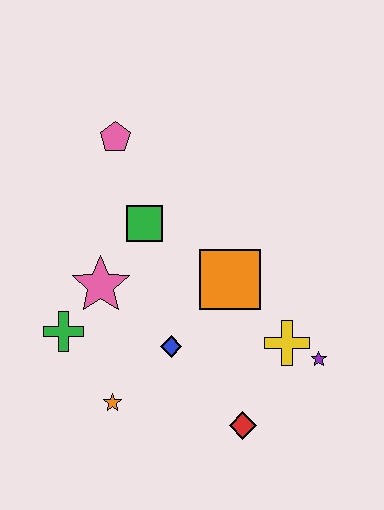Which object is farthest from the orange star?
The pink pentagon is farthest from the orange star.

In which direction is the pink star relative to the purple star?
The pink star is to the left of the purple star.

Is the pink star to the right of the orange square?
No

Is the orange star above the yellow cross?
No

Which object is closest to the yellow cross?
The purple star is closest to the yellow cross.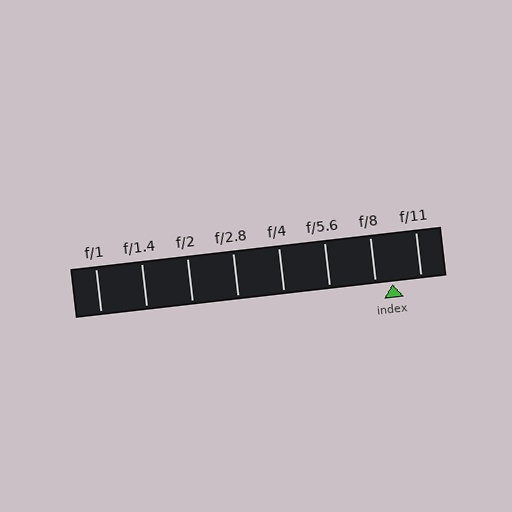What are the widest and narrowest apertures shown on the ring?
The widest aperture shown is f/1 and the narrowest is f/11.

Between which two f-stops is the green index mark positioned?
The index mark is between f/8 and f/11.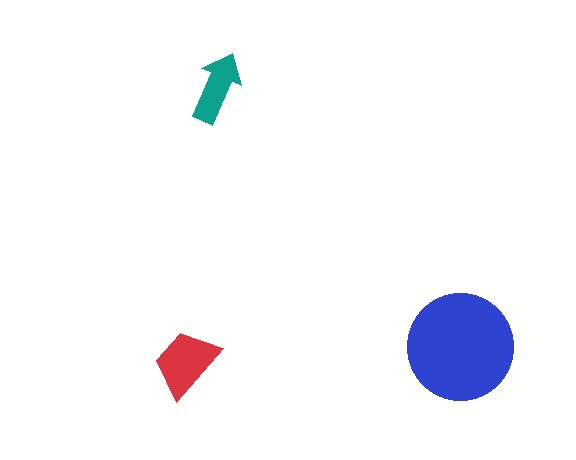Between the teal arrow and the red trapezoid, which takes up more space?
The red trapezoid.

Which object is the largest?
The blue circle.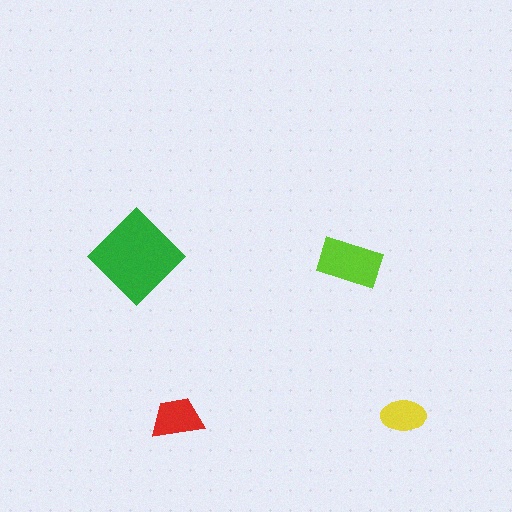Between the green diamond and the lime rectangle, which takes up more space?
The green diamond.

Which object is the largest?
The green diamond.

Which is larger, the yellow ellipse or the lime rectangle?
The lime rectangle.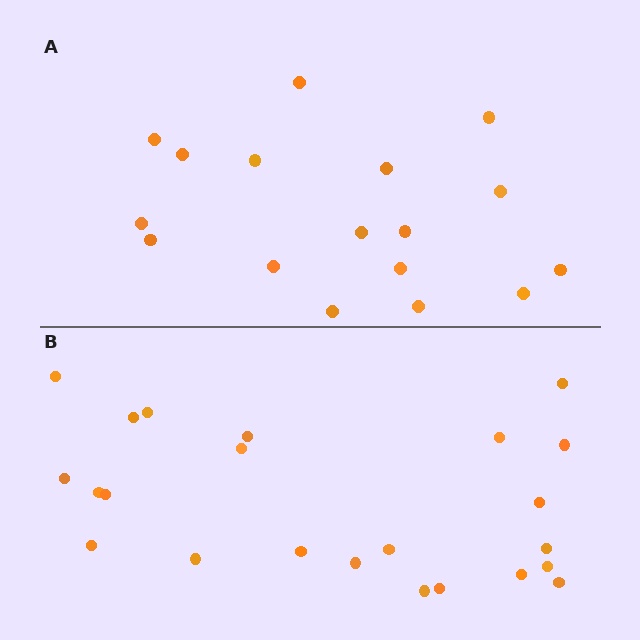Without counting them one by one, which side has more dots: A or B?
Region B (the bottom region) has more dots.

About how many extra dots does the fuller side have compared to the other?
Region B has about 6 more dots than region A.